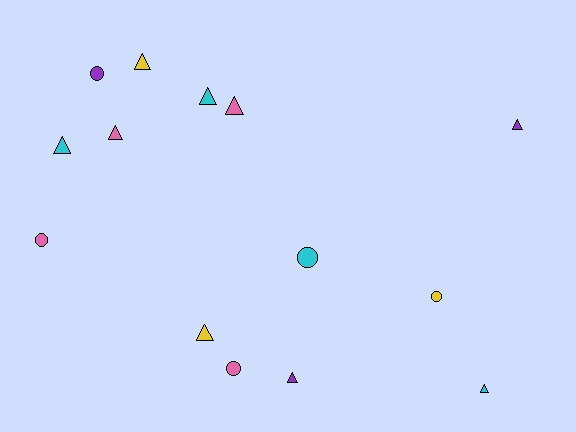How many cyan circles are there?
There is 1 cyan circle.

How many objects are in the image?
There are 14 objects.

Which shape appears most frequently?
Triangle, with 9 objects.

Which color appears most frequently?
Cyan, with 4 objects.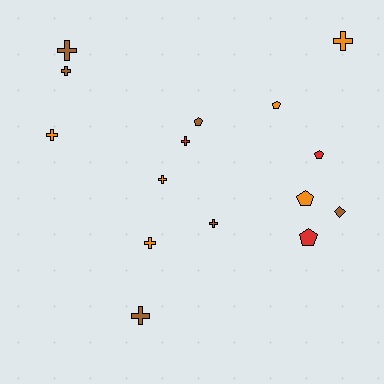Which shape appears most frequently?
Cross, with 9 objects.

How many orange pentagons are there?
There are 2 orange pentagons.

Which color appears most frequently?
Orange, with 6 objects.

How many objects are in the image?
There are 15 objects.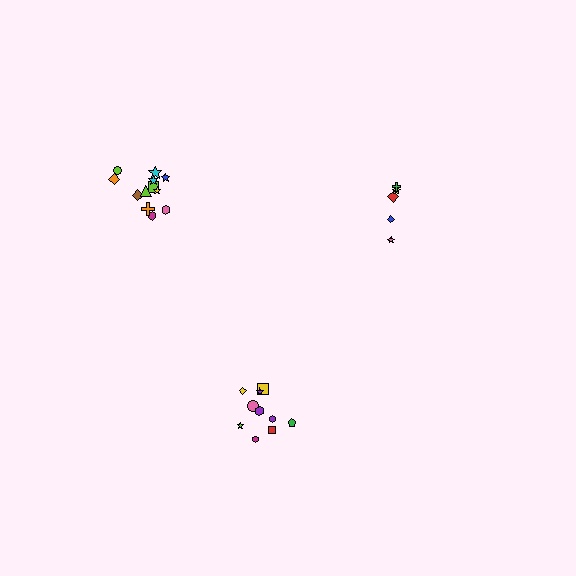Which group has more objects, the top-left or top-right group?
The top-left group.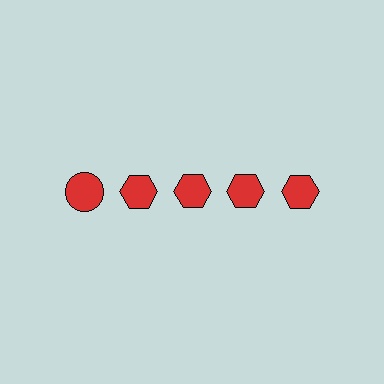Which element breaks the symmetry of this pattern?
The red circle in the top row, leftmost column breaks the symmetry. All other shapes are red hexagons.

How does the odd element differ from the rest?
It has a different shape: circle instead of hexagon.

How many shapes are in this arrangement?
There are 5 shapes arranged in a grid pattern.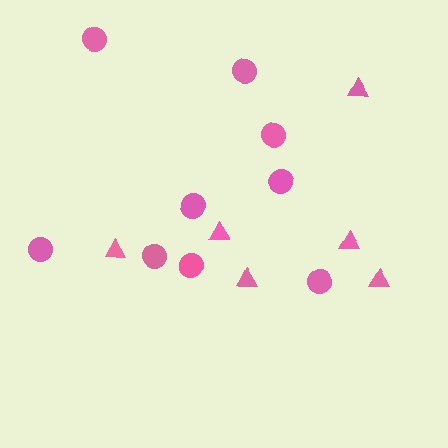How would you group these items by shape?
There are 2 groups: one group of circles (9) and one group of triangles (6).